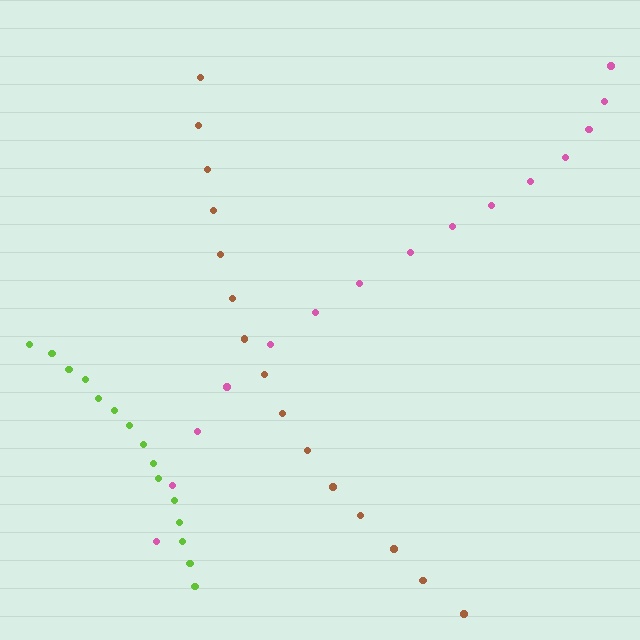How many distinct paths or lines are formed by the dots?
There are 3 distinct paths.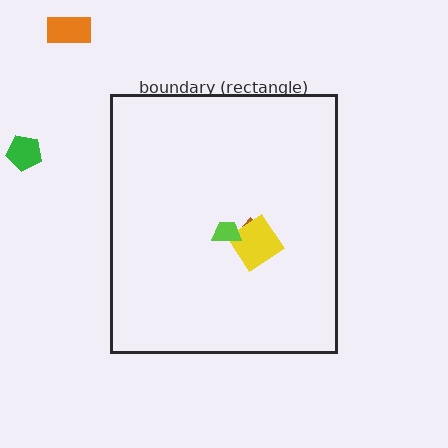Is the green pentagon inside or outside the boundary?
Outside.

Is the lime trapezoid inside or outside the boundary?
Inside.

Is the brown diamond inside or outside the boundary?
Inside.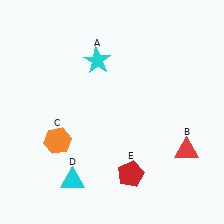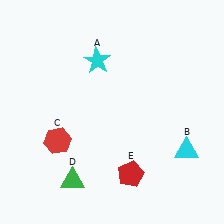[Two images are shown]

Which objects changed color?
B changed from red to cyan. C changed from orange to red. D changed from cyan to green.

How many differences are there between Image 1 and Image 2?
There are 3 differences between the two images.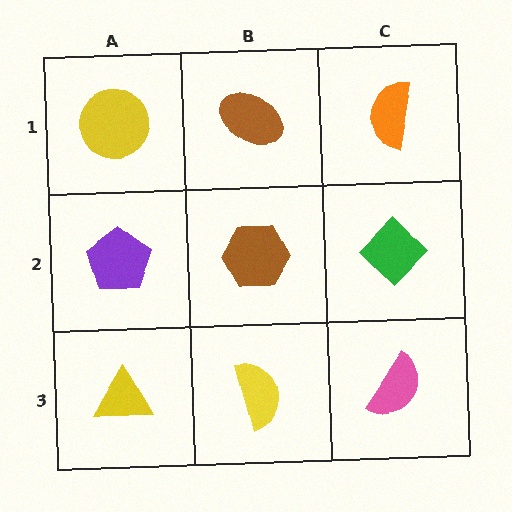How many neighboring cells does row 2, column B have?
4.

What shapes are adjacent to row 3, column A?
A purple pentagon (row 2, column A), a yellow semicircle (row 3, column B).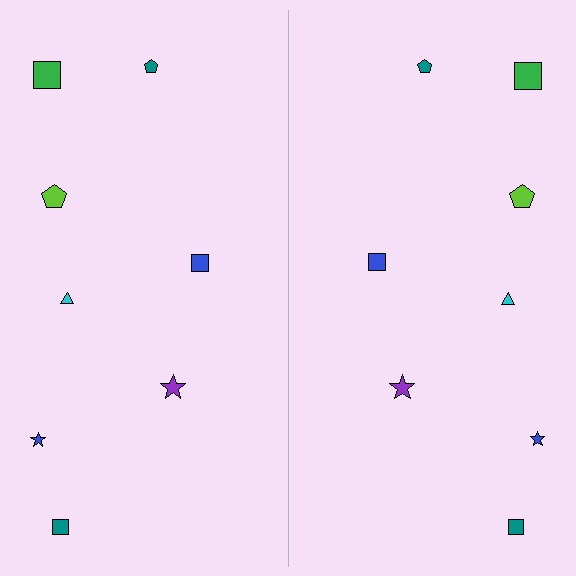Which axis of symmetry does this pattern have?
The pattern has a vertical axis of symmetry running through the center of the image.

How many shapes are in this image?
There are 16 shapes in this image.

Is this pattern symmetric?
Yes, this pattern has bilateral (reflection) symmetry.